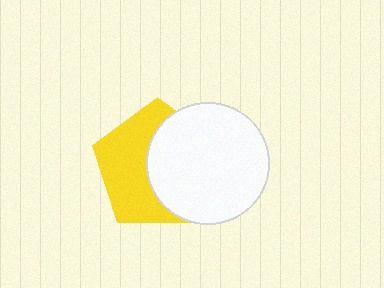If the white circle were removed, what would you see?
You would see the complete yellow pentagon.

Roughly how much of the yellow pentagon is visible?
About half of it is visible (roughly 50%).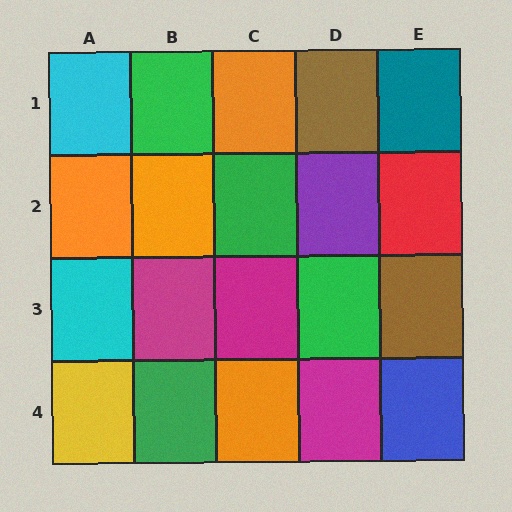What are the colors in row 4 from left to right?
Yellow, green, orange, magenta, blue.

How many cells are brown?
2 cells are brown.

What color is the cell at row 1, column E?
Teal.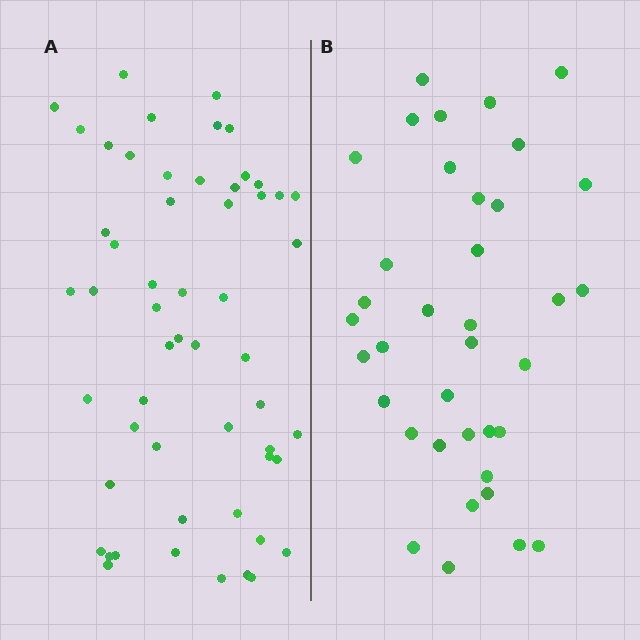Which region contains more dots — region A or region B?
Region A (the left region) has more dots.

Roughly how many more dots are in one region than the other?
Region A has approximately 20 more dots than region B.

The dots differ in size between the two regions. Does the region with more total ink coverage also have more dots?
No. Region B has more total ink coverage because its dots are larger, but region A actually contains more individual dots. Total area can be misleading — the number of items is what matters here.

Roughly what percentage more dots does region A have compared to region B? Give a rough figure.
About 50% more.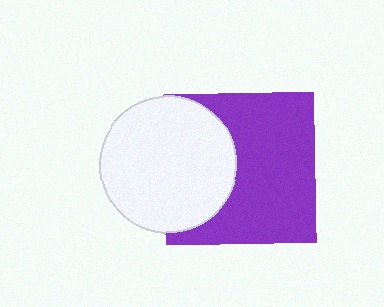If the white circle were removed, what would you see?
You would see the complete purple square.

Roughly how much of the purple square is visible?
About half of it is visible (roughly 65%).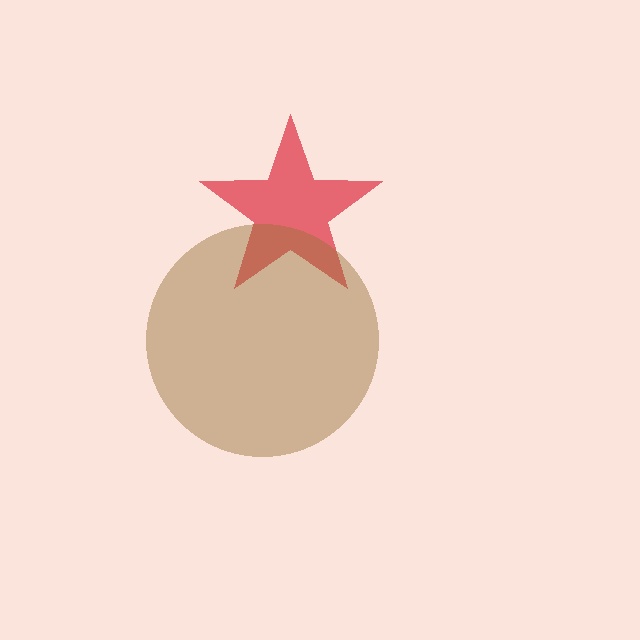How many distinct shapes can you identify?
There are 2 distinct shapes: a red star, a brown circle.